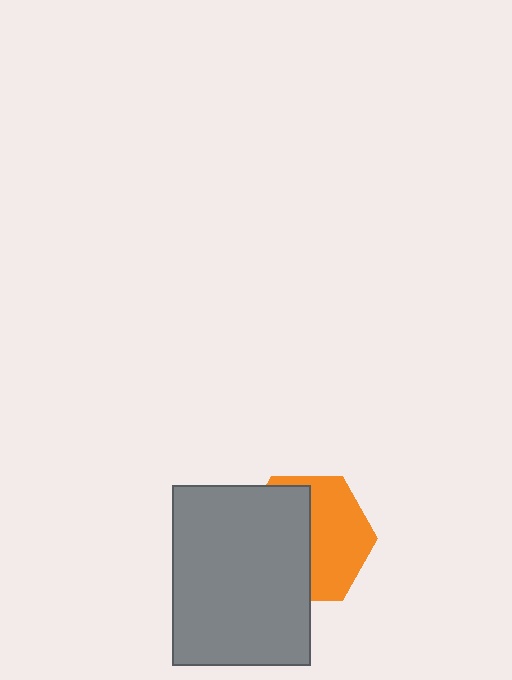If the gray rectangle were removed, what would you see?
You would see the complete orange hexagon.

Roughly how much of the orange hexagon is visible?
About half of it is visible (roughly 49%).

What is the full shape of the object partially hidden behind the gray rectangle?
The partially hidden object is an orange hexagon.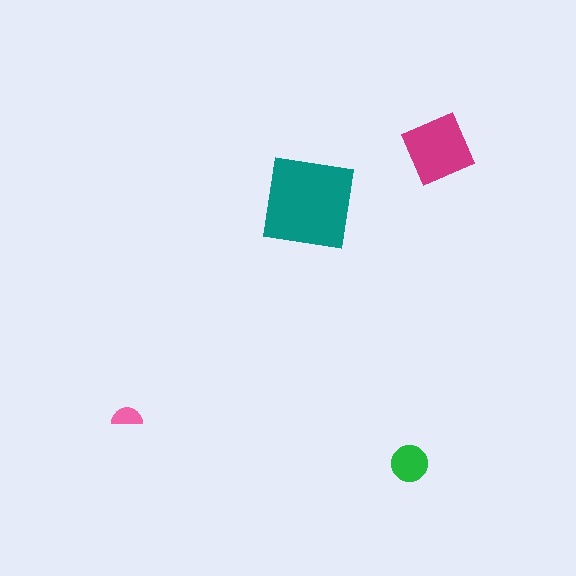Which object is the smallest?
The pink semicircle.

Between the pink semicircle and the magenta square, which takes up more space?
The magenta square.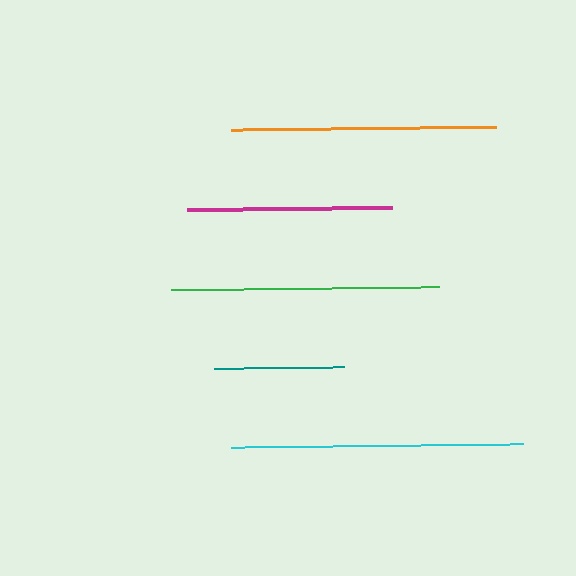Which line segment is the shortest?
The teal line is the shortest at approximately 129 pixels.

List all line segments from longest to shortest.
From longest to shortest: cyan, green, orange, magenta, teal.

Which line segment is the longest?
The cyan line is the longest at approximately 292 pixels.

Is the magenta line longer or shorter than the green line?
The green line is longer than the magenta line.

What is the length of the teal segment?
The teal segment is approximately 129 pixels long.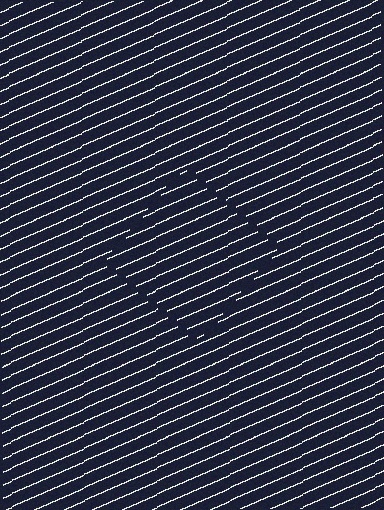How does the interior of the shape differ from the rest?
The interior of the shape contains the same grating, shifted by half a period — the contour is defined by the phase discontinuity where line-ends from the inner and outer gratings abut.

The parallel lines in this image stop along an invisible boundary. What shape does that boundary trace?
An illusory square. The interior of the shape contains the same grating, shifted by half a period — the contour is defined by the phase discontinuity where line-ends from the inner and outer gratings abut.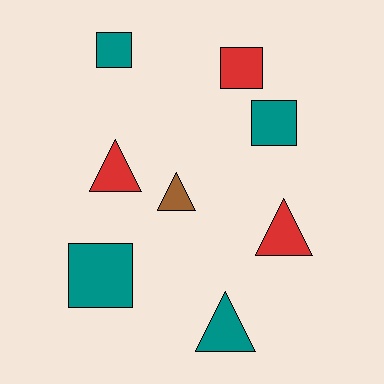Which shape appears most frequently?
Triangle, with 4 objects.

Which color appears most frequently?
Teal, with 4 objects.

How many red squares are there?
There is 1 red square.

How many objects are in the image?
There are 8 objects.